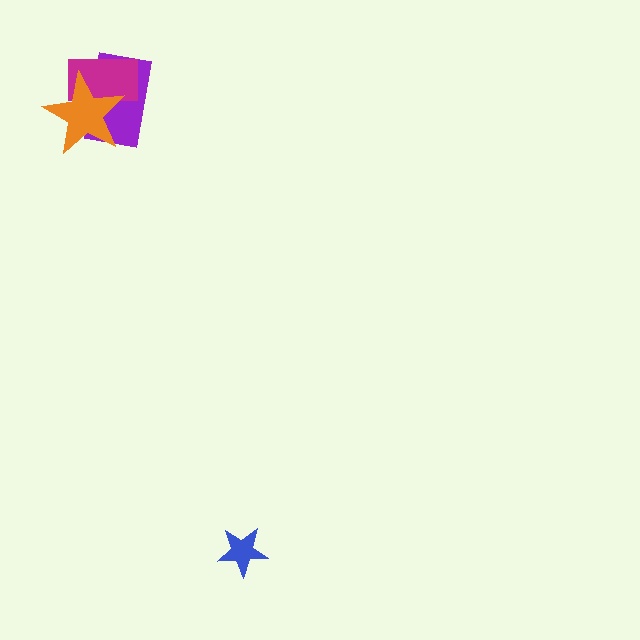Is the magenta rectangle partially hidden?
Yes, it is partially covered by another shape.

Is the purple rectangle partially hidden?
Yes, it is partially covered by another shape.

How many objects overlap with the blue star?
0 objects overlap with the blue star.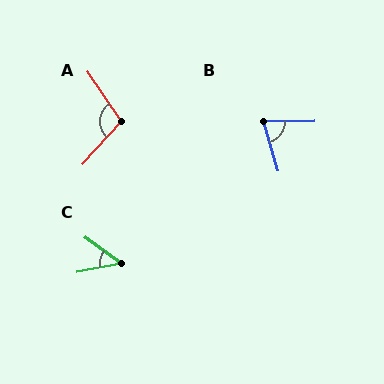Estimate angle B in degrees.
Approximately 74 degrees.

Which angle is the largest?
A, at approximately 104 degrees.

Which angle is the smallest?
C, at approximately 47 degrees.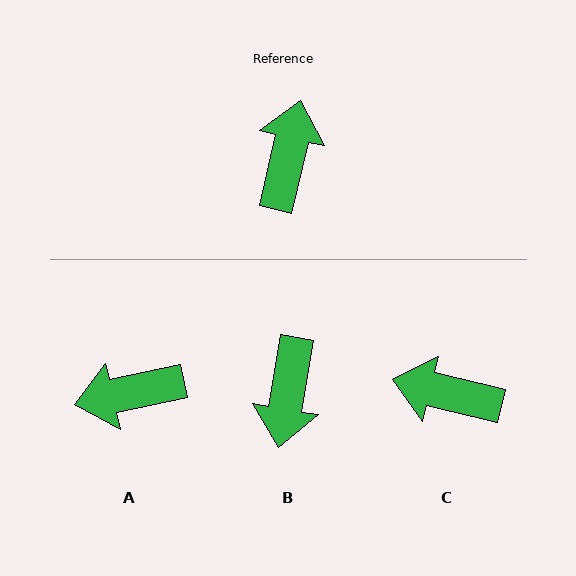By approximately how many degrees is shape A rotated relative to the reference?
Approximately 115 degrees counter-clockwise.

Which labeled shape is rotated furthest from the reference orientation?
B, about 177 degrees away.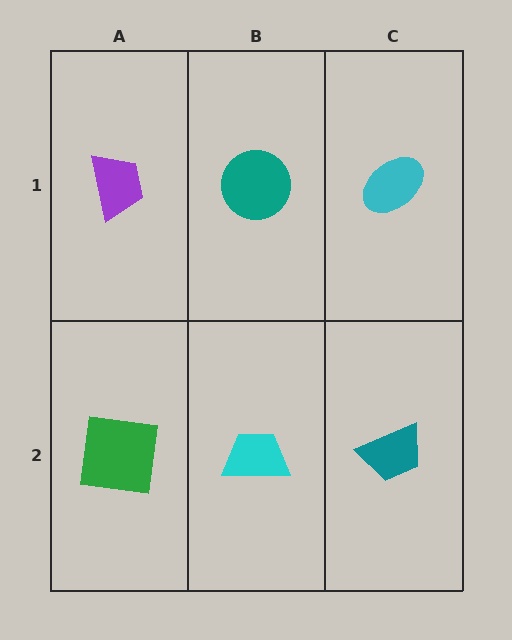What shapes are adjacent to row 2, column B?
A teal circle (row 1, column B), a green square (row 2, column A), a teal trapezoid (row 2, column C).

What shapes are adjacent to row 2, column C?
A cyan ellipse (row 1, column C), a cyan trapezoid (row 2, column B).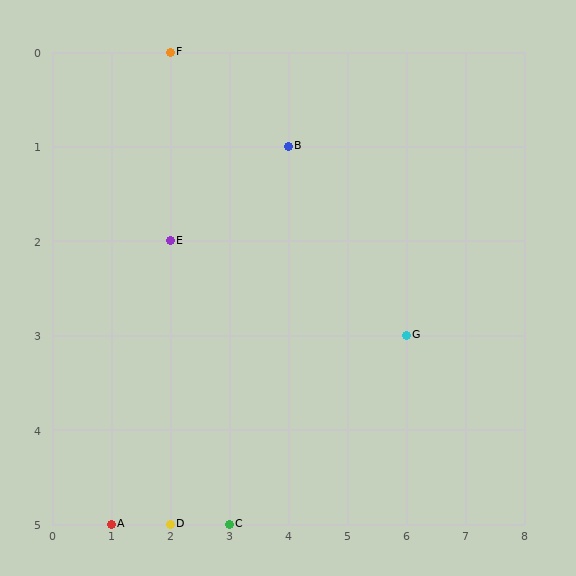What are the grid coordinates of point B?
Point B is at grid coordinates (4, 1).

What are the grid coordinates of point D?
Point D is at grid coordinates (2, 5).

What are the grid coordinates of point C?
Point C is at grid coordinates (3, 5).